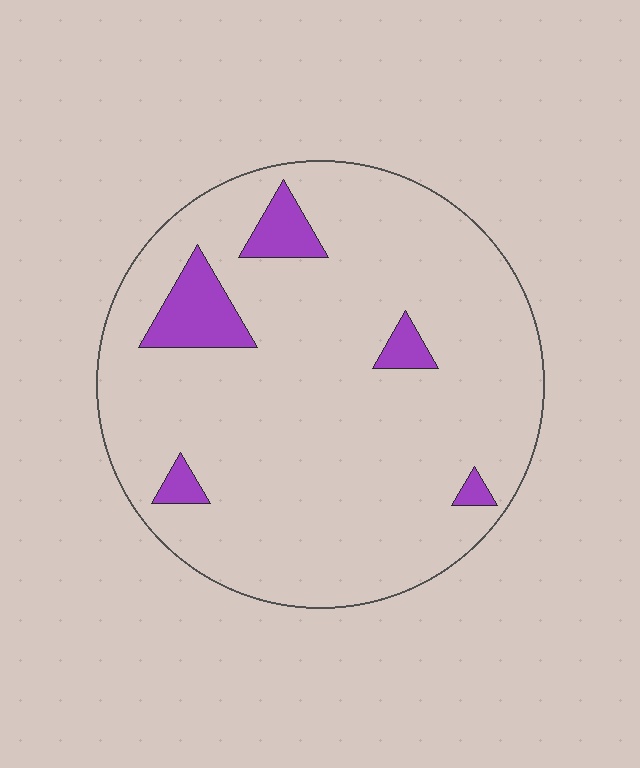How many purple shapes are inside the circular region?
5.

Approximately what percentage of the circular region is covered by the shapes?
Approximately 10%.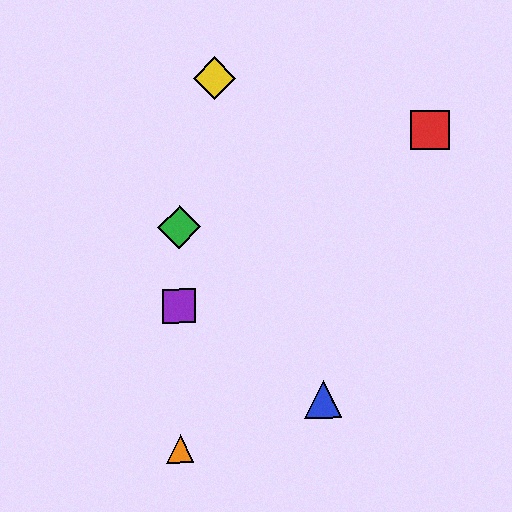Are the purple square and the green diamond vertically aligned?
Yes, both are at x≈179.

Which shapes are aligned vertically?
The green diamond, the purple square, the orange triangle are aligned vertically.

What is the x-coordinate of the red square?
The red square is at x≈430.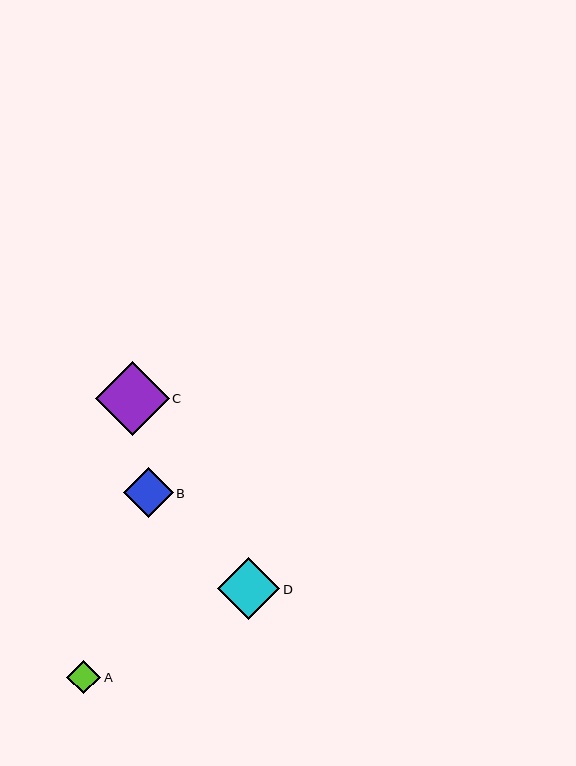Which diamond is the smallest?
Diamond A is the smallest with a size of approximately 34 pixels.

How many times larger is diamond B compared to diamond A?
Diamond B is approximately 1.5 times the size of diamond A.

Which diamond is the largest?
Diamond C is the largest with a size of approximately 74 pixels.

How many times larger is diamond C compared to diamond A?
Diamond C is approximately 2.2 times the size of diamond A.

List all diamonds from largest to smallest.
From largest to smallest: C, D, B, A.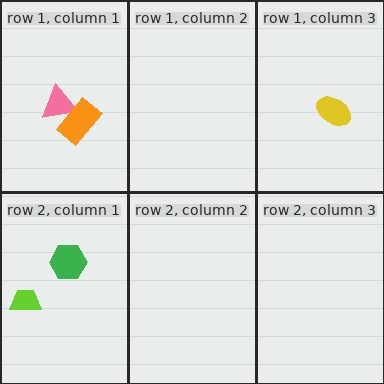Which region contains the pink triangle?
The row 1, column 1 region.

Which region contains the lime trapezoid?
The row 2, column 1 region.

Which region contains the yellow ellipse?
The row 1, column 3 region.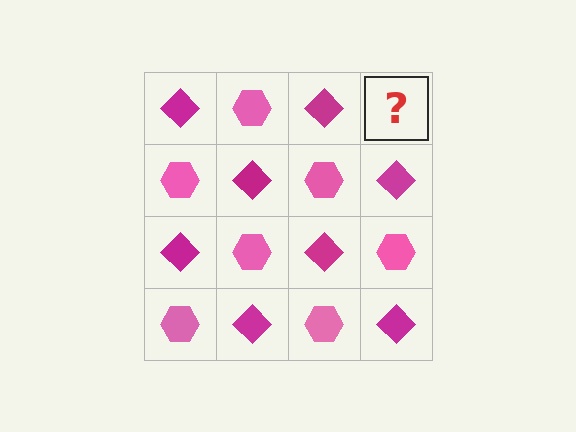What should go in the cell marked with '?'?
The missing cell should contain a pink hexagon.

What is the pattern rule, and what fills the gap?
The rule is that it alternates magenta diamond and pink hexagon in a checkerboard pattern. The gap should be filled with a pink hexagon.